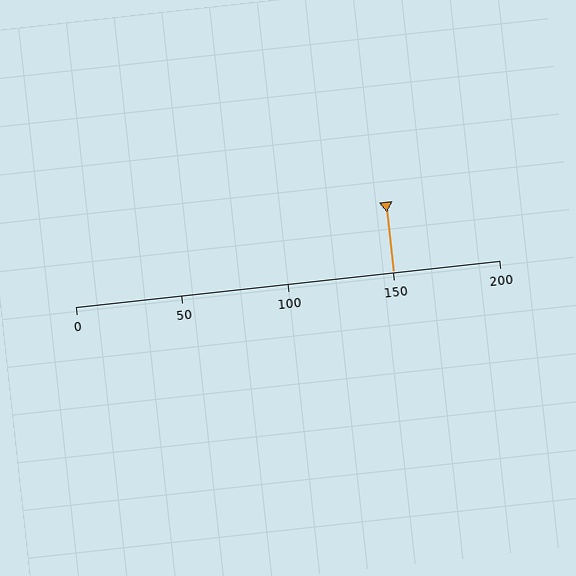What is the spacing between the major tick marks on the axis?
The major ticks are spaced 50 apart.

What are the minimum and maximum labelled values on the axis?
The axis runs from 0 to 200.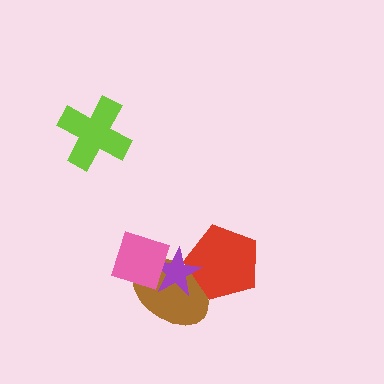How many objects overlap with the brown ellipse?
3 objects overlap with the brown ellipse.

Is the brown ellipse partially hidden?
Yes, it is partially covered by another shape.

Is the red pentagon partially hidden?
Yes, it is partially covered by another shape.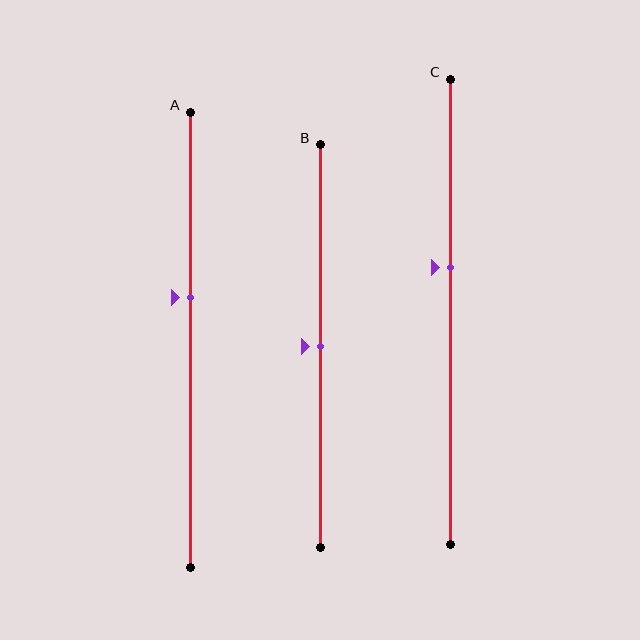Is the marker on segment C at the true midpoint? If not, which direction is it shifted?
No, the marker on segment C is shifted upward by about 10% of the segment length.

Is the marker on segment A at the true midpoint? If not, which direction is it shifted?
No, the marker on segment A is shifted upward by about 9% of the segment length.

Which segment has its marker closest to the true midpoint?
Segment B has its marker closest to the true midpoint.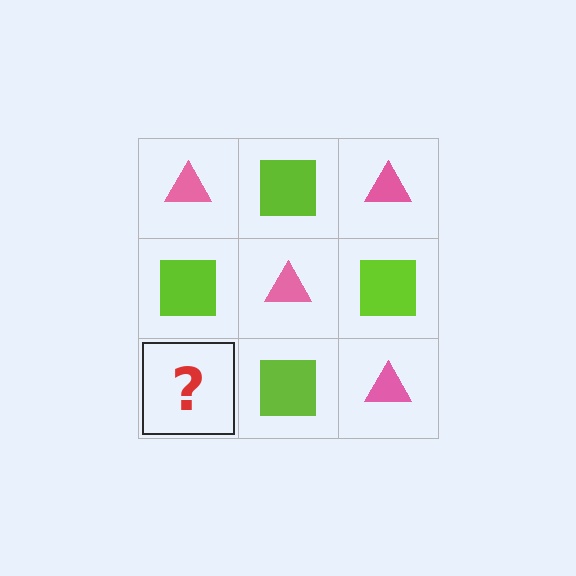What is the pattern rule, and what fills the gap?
The rule is that it alternates pink triangle and lime square in a checkerboard pattern. The gap should be filled with a pink triangle.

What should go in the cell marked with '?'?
The missing cell should contain a pink triangle.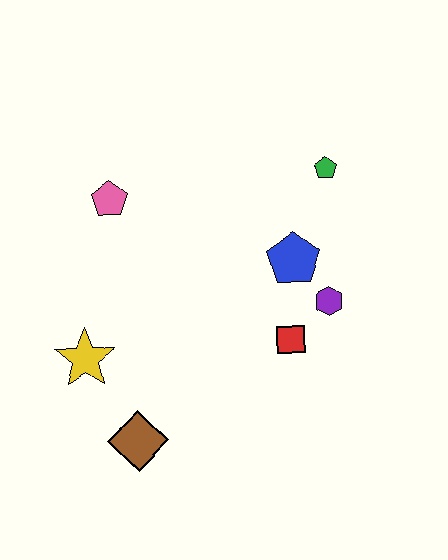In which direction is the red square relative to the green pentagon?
The red square is below the green pentagon.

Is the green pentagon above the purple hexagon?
Yes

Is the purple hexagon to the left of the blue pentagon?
No